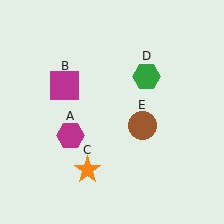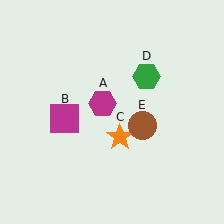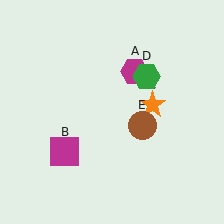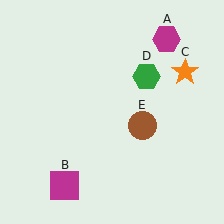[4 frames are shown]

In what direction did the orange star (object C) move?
The orange star (object C) moved up and to the right.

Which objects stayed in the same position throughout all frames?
Green hexagon (object D) and brown circle (object E) remained stationary.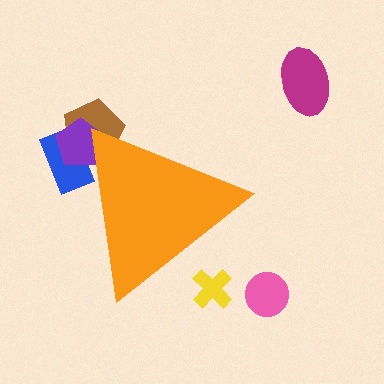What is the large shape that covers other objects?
An orange triangle.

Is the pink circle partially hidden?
No, the pink circle is fully visible.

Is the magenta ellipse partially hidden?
No, the magenta ellipse is fully visible.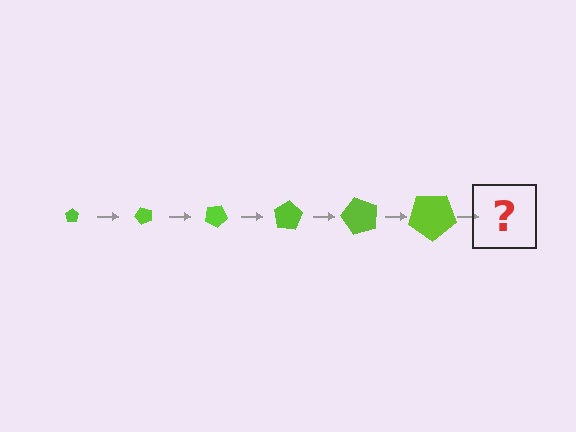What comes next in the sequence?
The next element should be a pentagon, larger than the previous one and rotated 300 degrees from the start.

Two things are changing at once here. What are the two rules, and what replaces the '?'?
The two rules are that the pentagon grows larger each step and it rotates 50 degrees each step. The '?' should be a pentagon, larger than the previous one and rotated 300 degrees from the start.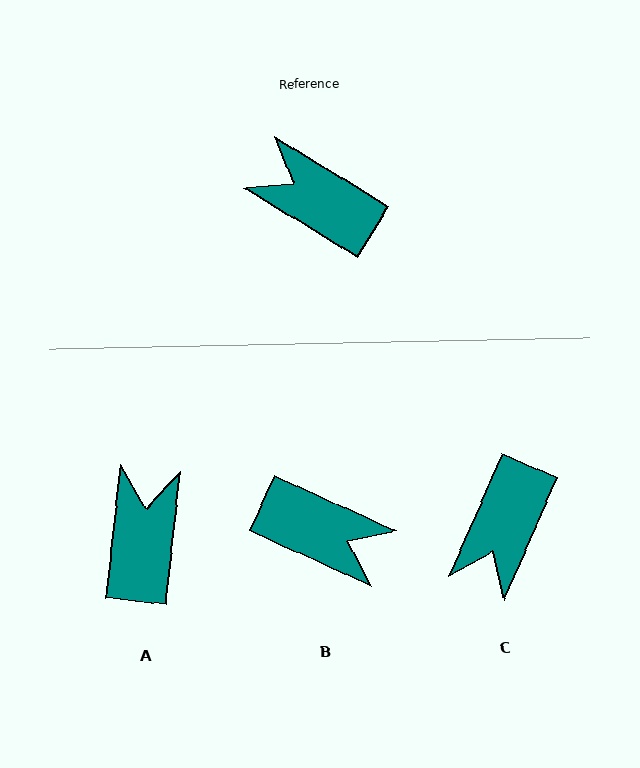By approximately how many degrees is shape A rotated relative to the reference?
Approximately 65 degrees clockwise.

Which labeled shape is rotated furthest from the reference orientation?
B, about 173 degrees away.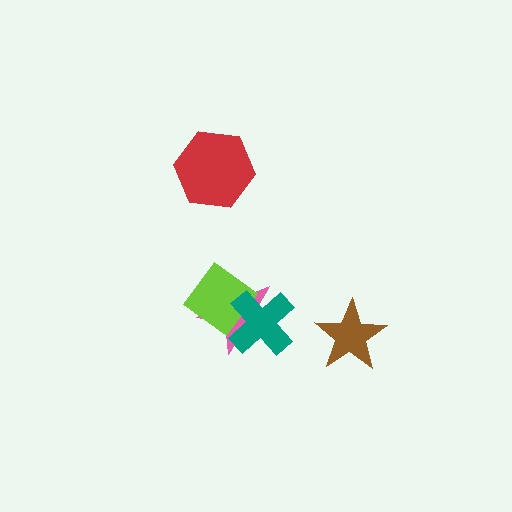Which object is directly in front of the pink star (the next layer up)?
The lime diamond is directly in front of the pink star.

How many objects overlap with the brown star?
0 objects overlap with the brown star.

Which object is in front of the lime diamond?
The teal cross is in front of the lime diamond.